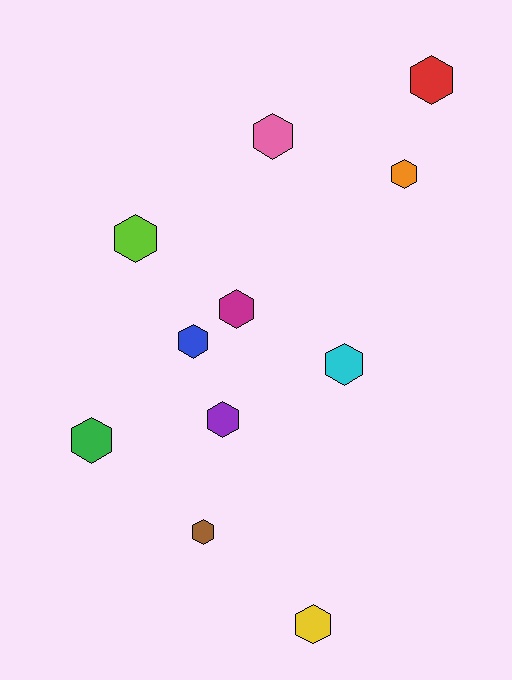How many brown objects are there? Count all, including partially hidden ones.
There is 1 brown object.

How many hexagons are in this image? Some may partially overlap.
There are 11 hexagons.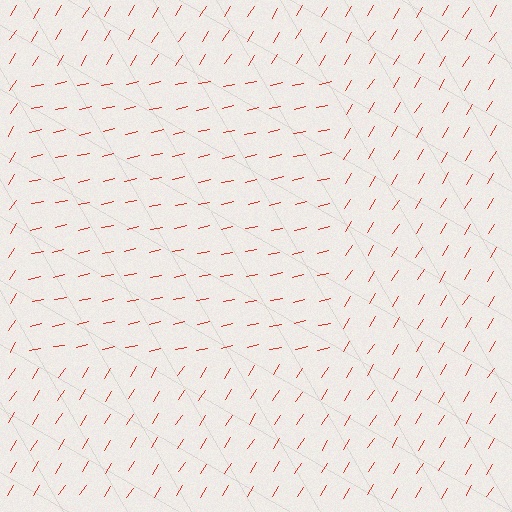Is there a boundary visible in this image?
Yes, there is a texture boundary formed by a change in line orientation.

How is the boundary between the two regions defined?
The boundary is defined purely by a change in line orientation (approximately 45 degrees difference). All lines are the same color and thickness.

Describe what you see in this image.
The image is filled with small red line segments. A rectangle region in the image has lines oriented differently from the surrounding lines, creating a visible texture boundary.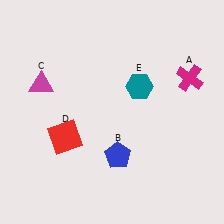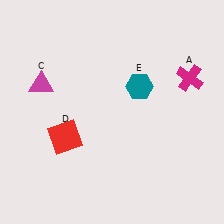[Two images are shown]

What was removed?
The blue pentagon (B) was removed in Image 2.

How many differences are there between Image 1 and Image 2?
There is 1 difference between the two images.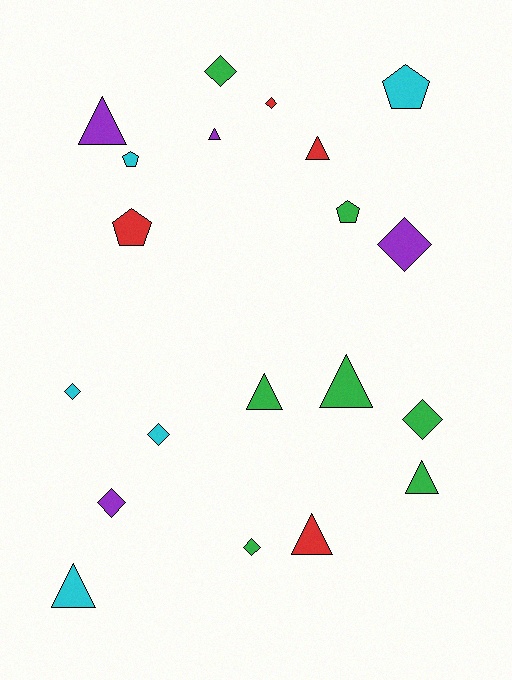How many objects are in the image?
There are 20 objects.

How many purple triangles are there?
There are 2 purple triangles.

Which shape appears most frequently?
Triangle, with 8 objects.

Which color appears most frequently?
Green, with 7 objects.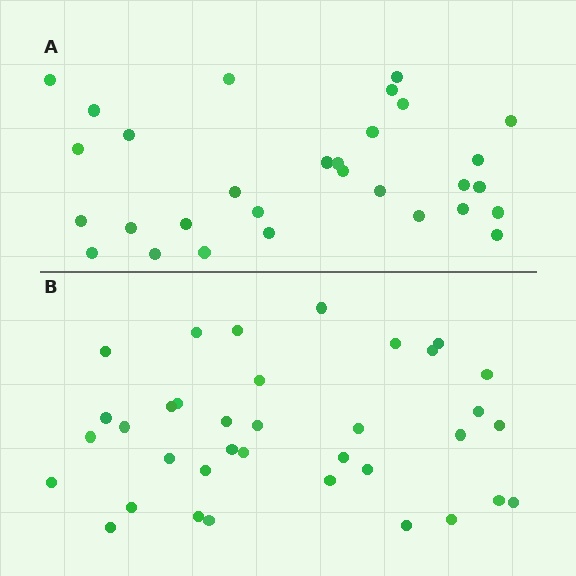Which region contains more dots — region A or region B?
Region B (the bottom region) has more dots.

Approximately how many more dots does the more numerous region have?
Region B has about 6 more dots than region A.